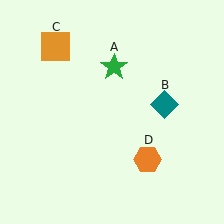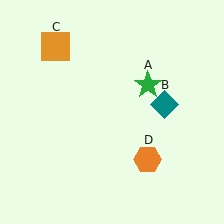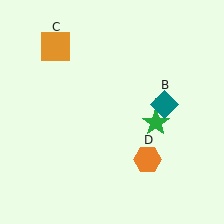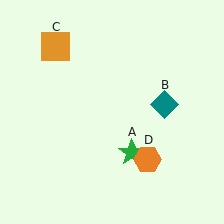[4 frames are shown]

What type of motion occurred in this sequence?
The green star (object A) rotated clockwise around the center of the scene.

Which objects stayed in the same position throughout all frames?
Teal diamond (object B) and orange square (object C) and orange hexagon (object D) remained stationary.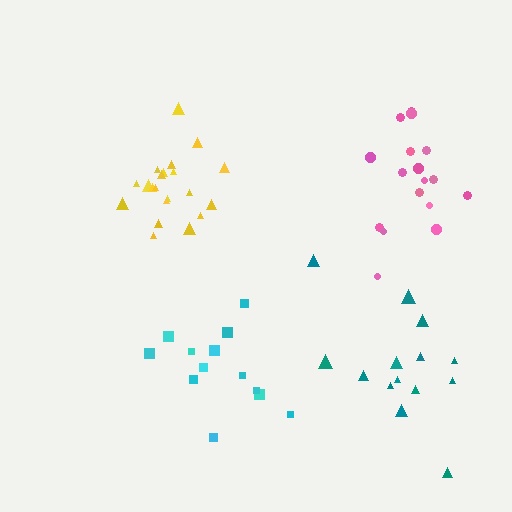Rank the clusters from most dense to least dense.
yellow, cyan, pink, teal.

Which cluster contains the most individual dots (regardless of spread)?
Yellow (21).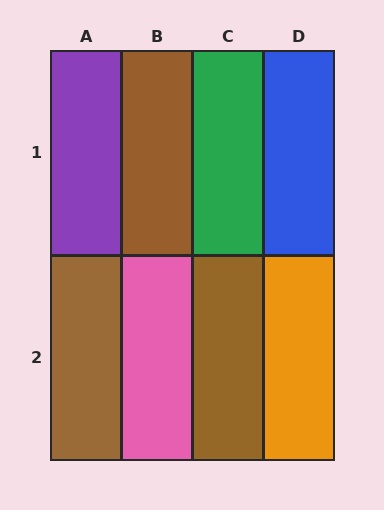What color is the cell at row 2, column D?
Orange.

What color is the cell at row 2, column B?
Pink.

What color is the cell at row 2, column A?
Brown.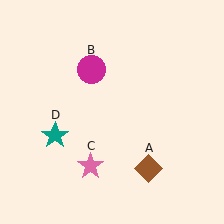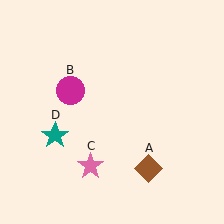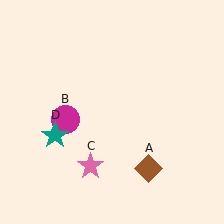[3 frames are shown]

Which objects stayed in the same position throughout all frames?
Brown diamond (object A) and pink star (object C) and teal star (object D) remained stationary.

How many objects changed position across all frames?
1 object changed position: magenta circle (object B).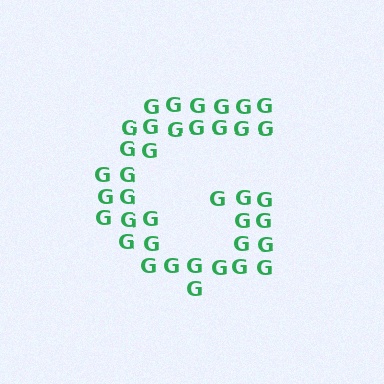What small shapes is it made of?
It is made of small letter G's.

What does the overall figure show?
The overall figure shows the letter G.